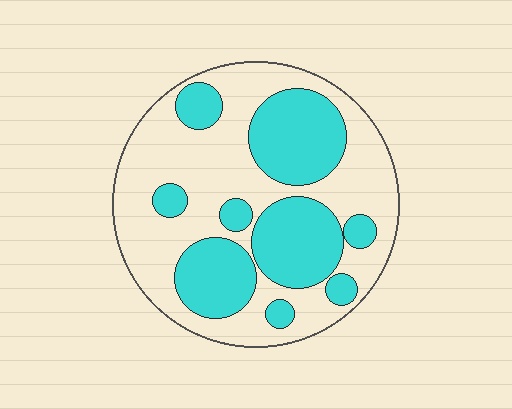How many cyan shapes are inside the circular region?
9.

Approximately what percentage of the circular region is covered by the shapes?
Approximately 40%.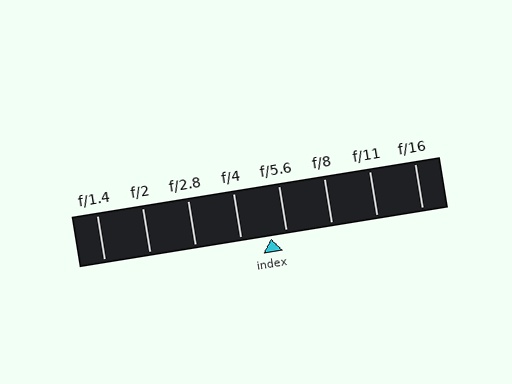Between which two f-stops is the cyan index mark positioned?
The index mark is between f/4 and f/5.6.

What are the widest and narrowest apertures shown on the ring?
The widest aperture shown is f/1.4 and the narrowest is f/16.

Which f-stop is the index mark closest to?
The index mark is closest to f/5.6.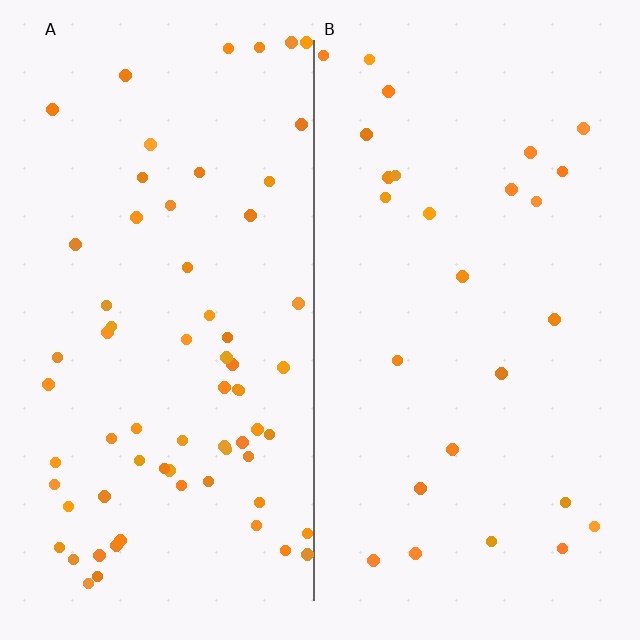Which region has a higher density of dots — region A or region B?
A (the left).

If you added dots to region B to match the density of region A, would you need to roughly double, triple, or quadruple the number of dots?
Approximately triple.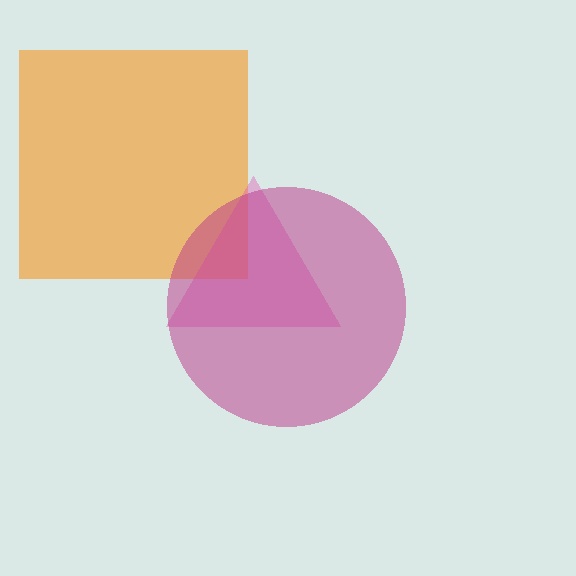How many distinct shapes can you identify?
There are 3 distinct shapes: an orange square, a pink triangle, a magenta circle.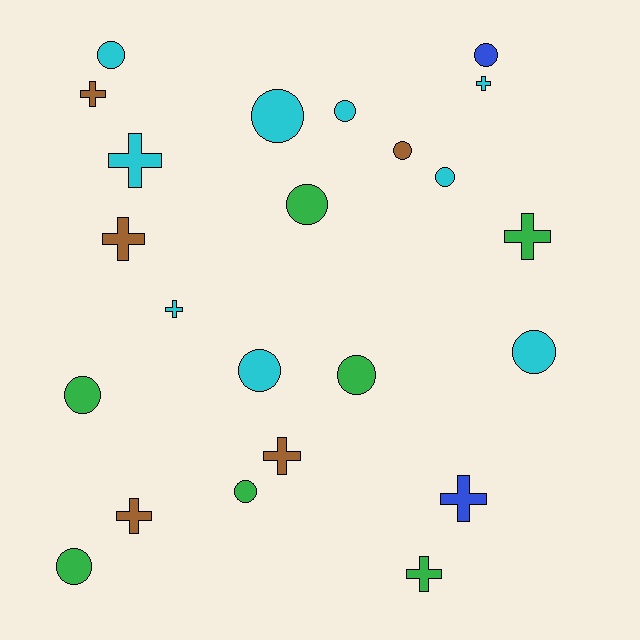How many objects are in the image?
There are 23 objects.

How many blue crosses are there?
There is 1 blue cross.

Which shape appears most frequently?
Circle, with 13 objects.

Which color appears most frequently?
Cyan, with 9 objects.